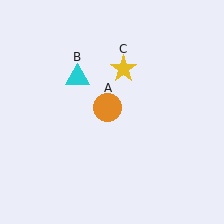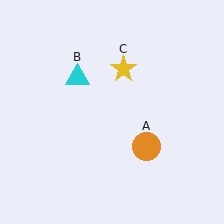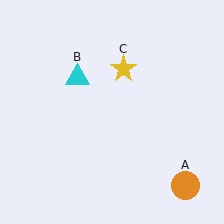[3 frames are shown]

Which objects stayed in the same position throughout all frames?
Cyan triangle (object B) and yellow star (object C) remained stationary.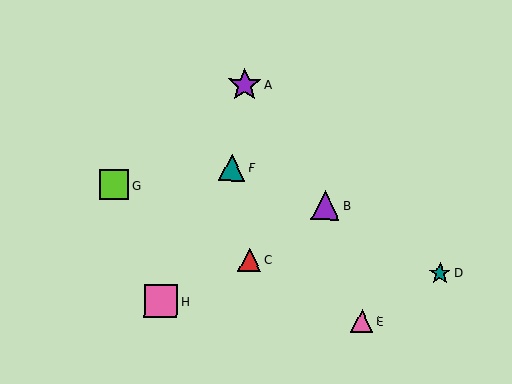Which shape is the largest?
The purple star (labeled A) is the largest.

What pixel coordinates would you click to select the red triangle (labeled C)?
Click at (249, 260) to select the red triangle C.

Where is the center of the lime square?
The center of the lime square is at (114, 185).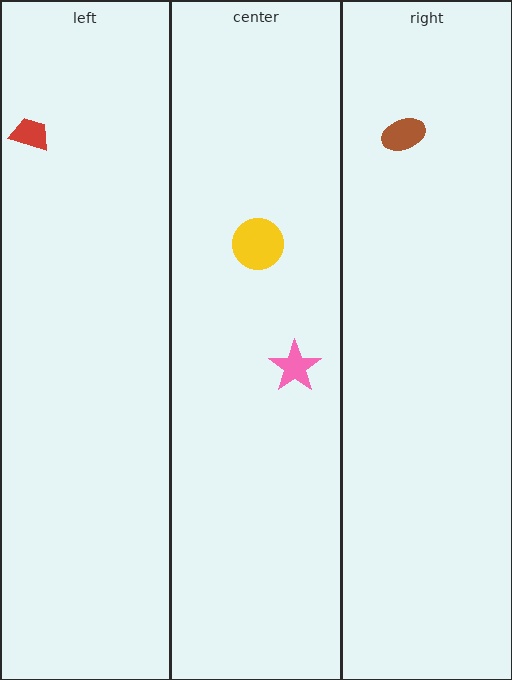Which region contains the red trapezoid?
The left region.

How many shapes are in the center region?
2.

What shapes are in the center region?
The pink star, the yellow circle.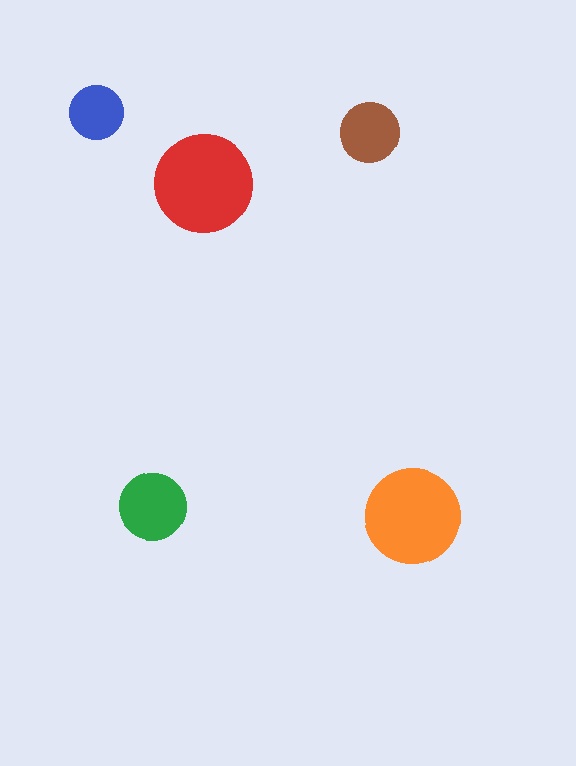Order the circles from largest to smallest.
the red one, the orange one, the green one, the brown one, the blue one.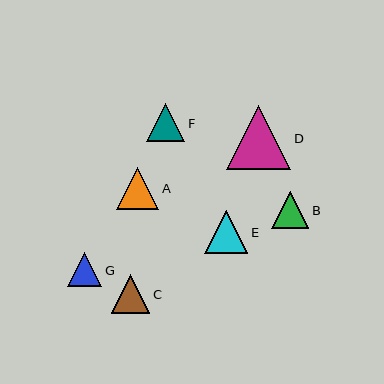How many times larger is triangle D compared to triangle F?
Triangle D is approximately 1.7 times the size of triangle F.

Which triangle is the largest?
Triangle D is the largest with a size of approximately 64 pixels.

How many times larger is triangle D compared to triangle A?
Triangle D is approximately 1.5 times the size of triangle A.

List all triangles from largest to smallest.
From largest to smallest: D, E, A, F, C, B, G.